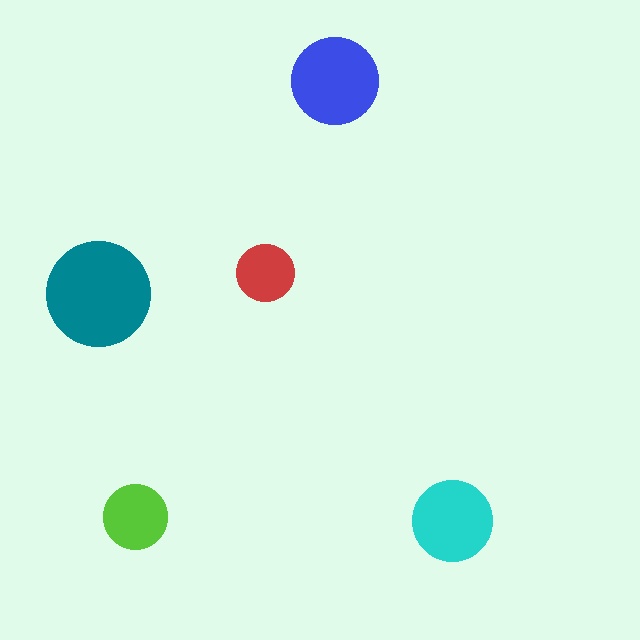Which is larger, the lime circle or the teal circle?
The teal one.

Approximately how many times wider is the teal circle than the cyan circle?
About 1.5 times wider.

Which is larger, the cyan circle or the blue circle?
The blue one.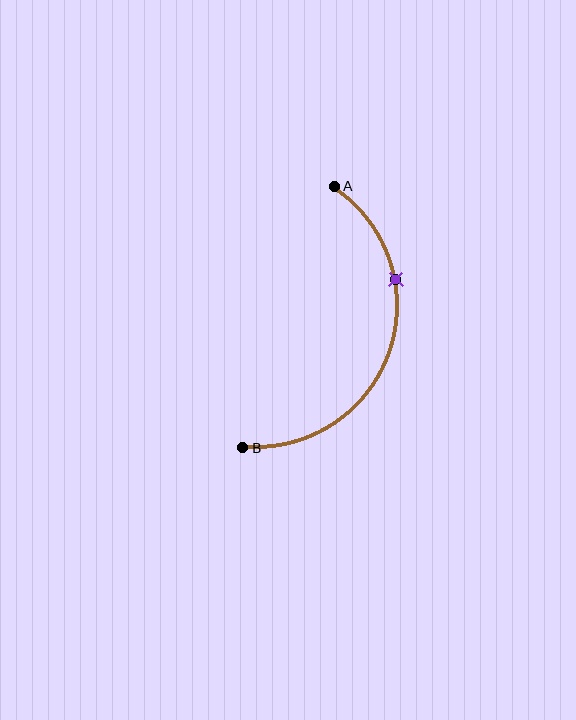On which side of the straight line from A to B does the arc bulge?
The arc bulges to the right of the straight line connecting A and B.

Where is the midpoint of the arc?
The arc midpoint is the point on the curve farthest from the straight line joining A and B. It sits to the right of that line.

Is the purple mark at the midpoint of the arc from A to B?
No. The purple mark lies on the arc but is closer to endpoint A. The arc midpoint would be at the point on the curve equidistant along the arc from both A and B.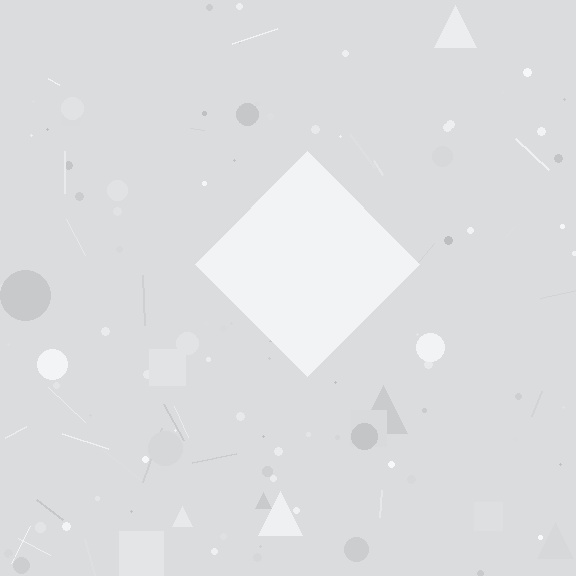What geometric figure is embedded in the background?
A diamond is embedded in the background.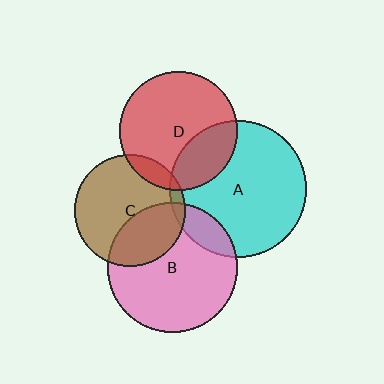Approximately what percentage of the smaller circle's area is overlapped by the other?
Approximately 5%.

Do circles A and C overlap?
Yes.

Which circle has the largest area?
Circle A (cyan).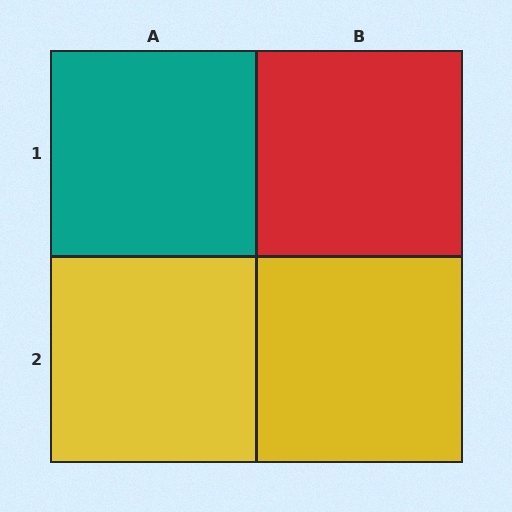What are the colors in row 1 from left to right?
Teal, red.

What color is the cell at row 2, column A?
Yellow.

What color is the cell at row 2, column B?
Yellow.